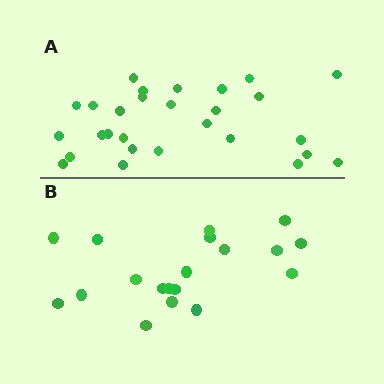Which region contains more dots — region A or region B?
Region A (the top region) has more dots.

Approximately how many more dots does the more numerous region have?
Region A has roughly 8 or so more dots than region B.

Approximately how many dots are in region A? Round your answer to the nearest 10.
About 30 dots. (The exact count is 28, which rounds to 30.)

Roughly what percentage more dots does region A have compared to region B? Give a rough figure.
About 45% more.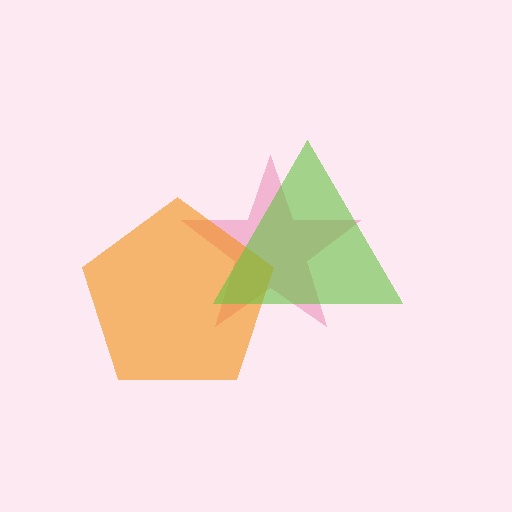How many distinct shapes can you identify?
There are 3 distinct shapes: a pink star, an orange pentagon, a lime triangle.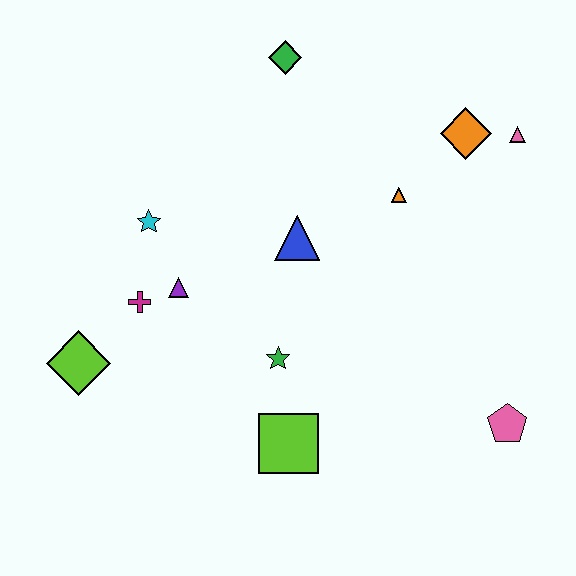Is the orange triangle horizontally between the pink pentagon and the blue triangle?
Yes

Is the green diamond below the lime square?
No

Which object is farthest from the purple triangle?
The pink triangle is farthest from the purple triangle.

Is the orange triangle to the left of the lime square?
No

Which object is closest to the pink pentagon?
The lime square is closest to the pink pentagon.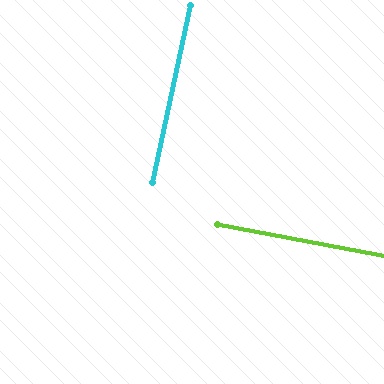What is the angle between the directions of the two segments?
Approximately 89 degrees.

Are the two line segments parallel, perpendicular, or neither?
Perpendicular — they meet at approximately 89°.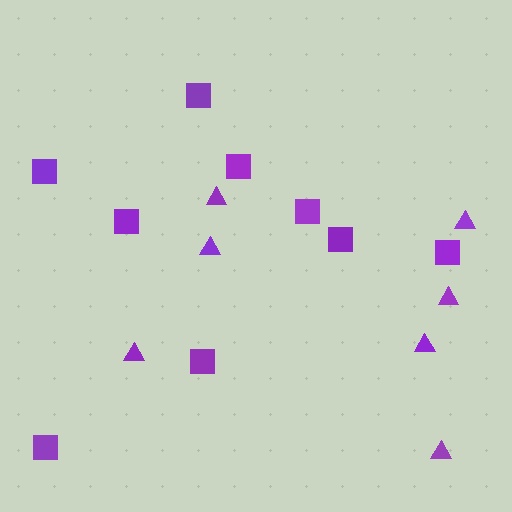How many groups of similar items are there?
There are 2 groups: one group of triangles (7) and one group of squares (9).